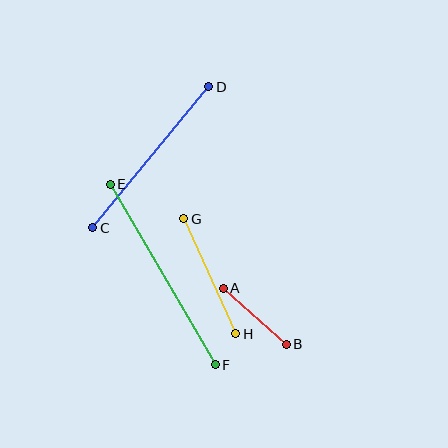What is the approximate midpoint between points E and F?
The midpoint is at approximately (163, 275) pixels.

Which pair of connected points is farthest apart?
Points E and F are farthest apart.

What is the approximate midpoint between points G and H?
The midpoint is at approximately (210, 276) pixels.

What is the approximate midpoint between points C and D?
The midpoint is at approximately (151, 157) pixels.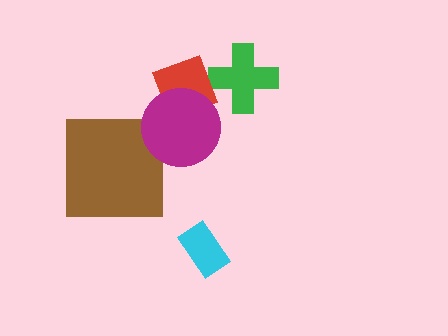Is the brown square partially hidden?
Yes, it is partially covered by another shape.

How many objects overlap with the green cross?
1 object overlaps with the green cross.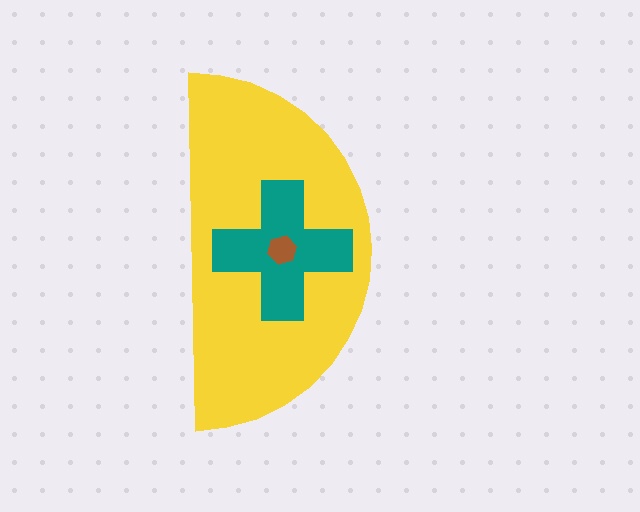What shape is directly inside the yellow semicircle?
The teal cross.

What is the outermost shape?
The yellow semicircle.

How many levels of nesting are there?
3.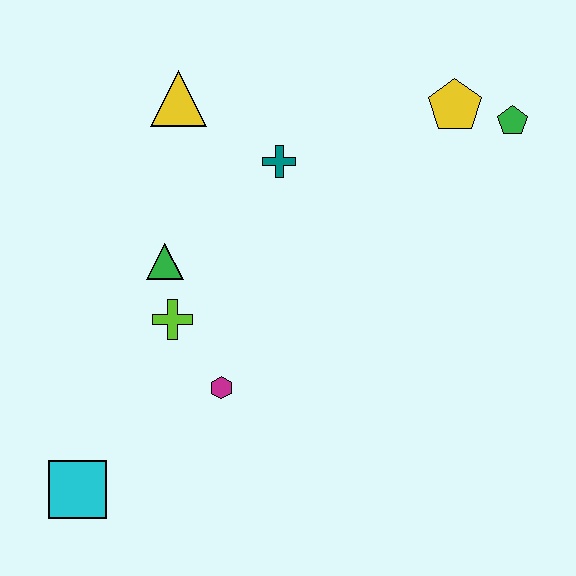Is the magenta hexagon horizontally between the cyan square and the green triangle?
No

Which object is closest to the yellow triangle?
The teal cross is closest to the yellow triangle.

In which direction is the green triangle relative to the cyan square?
The green triangle is above the cyan square.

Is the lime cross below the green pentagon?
Yes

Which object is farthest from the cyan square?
The green pentagon is farthest from the cyan square.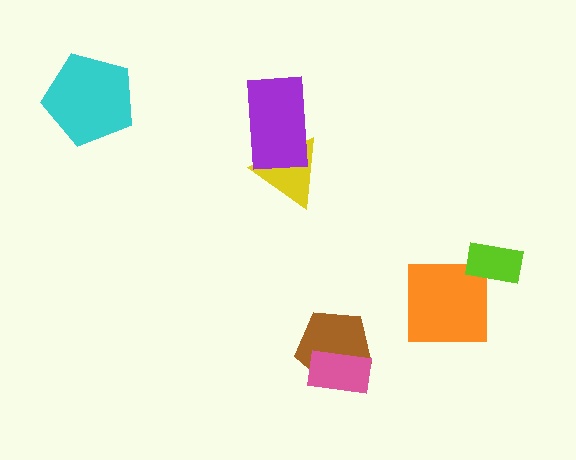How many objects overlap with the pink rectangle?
1 object overlaps with the pink rectangle.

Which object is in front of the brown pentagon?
The pink rectangle is in front of the brown pentagon.